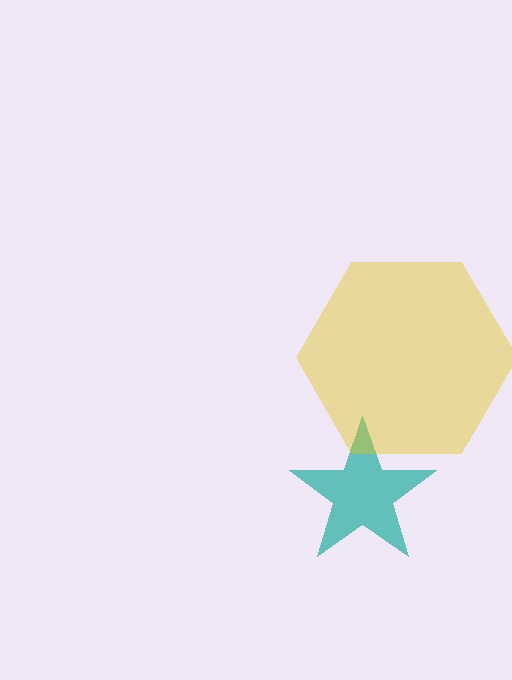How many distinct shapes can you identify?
There are 2 distinct shapes: a teal star, a yellow hexagon.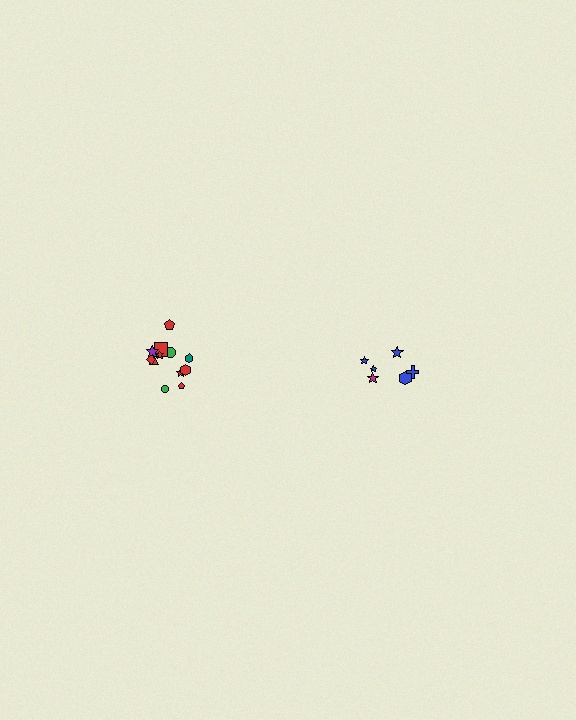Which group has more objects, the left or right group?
The left group.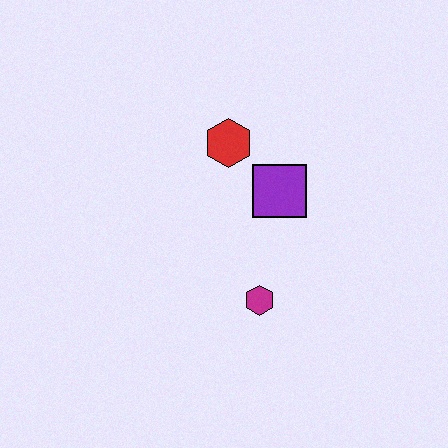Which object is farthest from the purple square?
The magenta hexagon is farthest from the purple square.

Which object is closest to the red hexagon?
The purple square is closest to the red hexagon.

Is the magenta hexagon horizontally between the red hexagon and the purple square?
Yes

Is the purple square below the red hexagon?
Yes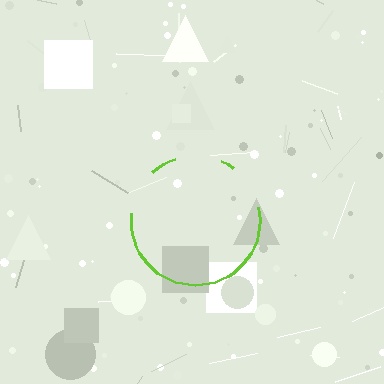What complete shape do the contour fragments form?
The contour fragments form a circle.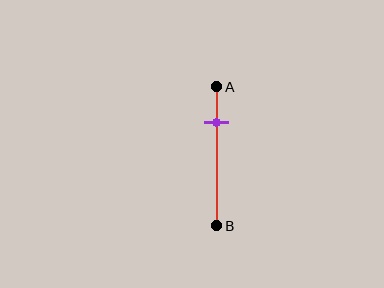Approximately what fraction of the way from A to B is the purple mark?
The purple mark is approximately 25% of the way from A to B.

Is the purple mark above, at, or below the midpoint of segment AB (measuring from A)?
The purple mark is above the midpoint of segment AB.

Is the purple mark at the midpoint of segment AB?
No, the mark is at about 25% from A, not at the 50% midpoint.